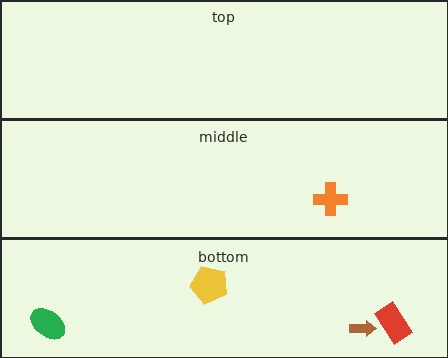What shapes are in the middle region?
The orange cross.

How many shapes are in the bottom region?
4.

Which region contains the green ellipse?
The bottom region.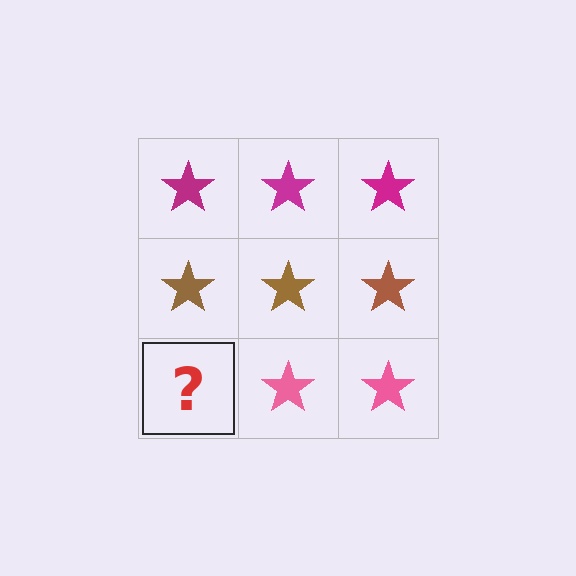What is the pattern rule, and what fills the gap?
The rule is that each row has a consistent color. The gap should be filled with a pink star.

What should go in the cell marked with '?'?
The missing cell should contain a pink star.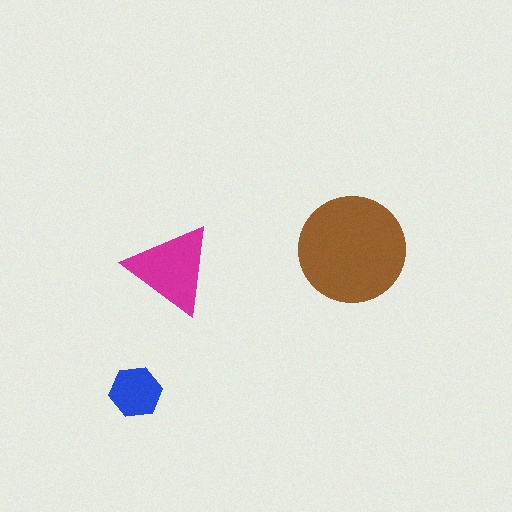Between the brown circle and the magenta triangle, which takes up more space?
The brown circle.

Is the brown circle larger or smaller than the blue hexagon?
Larger.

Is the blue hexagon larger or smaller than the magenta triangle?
Smaller.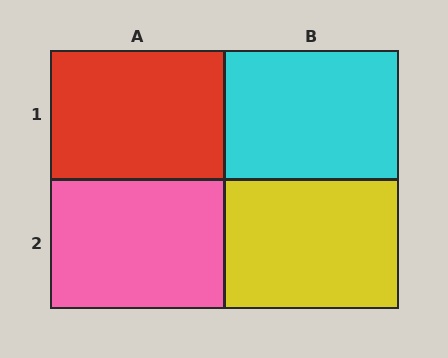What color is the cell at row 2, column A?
Pink.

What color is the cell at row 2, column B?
Yellow.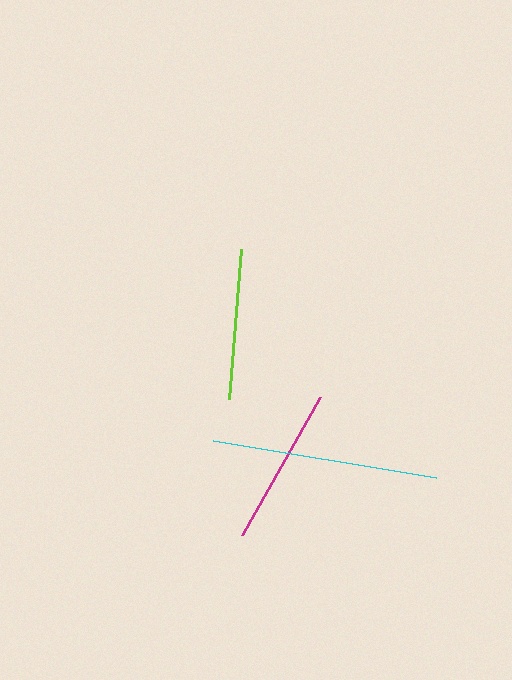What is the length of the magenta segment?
The magenta segment is approximately 159 pixels long.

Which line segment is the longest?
The cyan line is the longest at approximately 226 pixels.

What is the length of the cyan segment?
The cyan segment is approximately 226 pixels long.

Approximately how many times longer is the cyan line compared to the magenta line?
The cyan line is approximately 1.4 times the length of the magenta line.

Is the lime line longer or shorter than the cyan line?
The cyan line is longer than the lime line.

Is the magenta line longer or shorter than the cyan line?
The cyan line is longer than the magenta line.